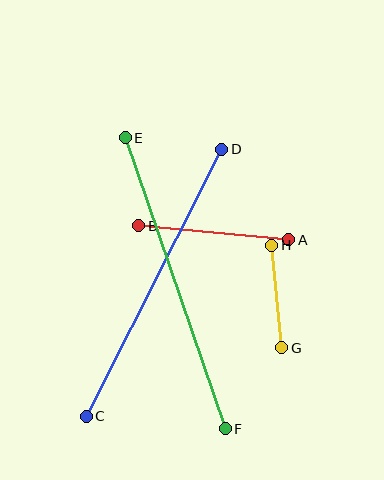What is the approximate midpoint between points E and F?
The midpoint is at approximately (175, 283) pixels.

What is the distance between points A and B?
The distance is approximately 150 pixels.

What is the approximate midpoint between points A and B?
The midpoint is at approximately (214, 233) pixels.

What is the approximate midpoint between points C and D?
The midpoint is at approximately (154, 283) pixels.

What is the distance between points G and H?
The distance is approximately 103 pixels.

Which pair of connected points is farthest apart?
Points E and F are farthest apart.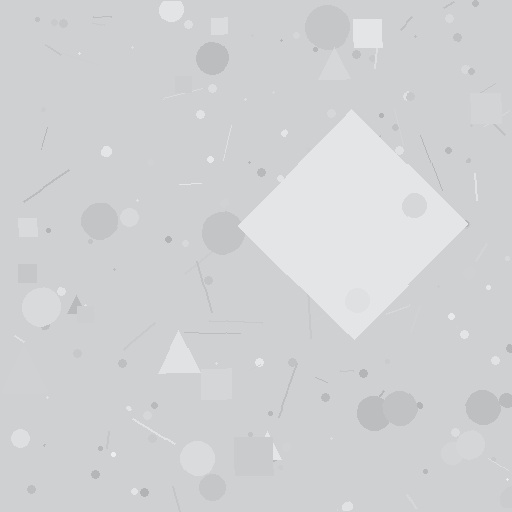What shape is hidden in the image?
A diamond is hidden in the image.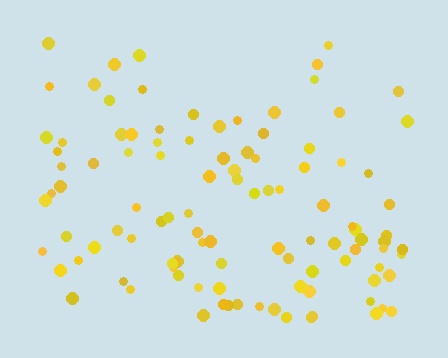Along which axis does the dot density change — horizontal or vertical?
Vertical.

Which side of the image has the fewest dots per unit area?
The top.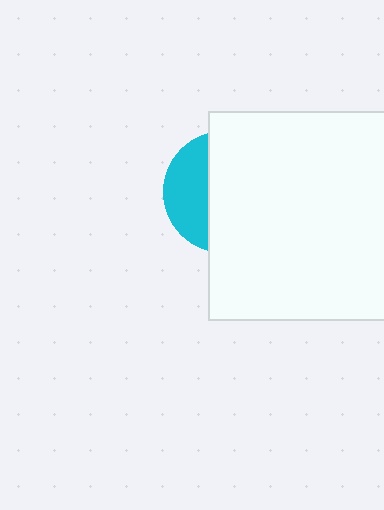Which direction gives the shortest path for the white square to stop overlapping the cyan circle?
Moving right gives the shortest separation.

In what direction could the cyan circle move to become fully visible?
The cyan circle could move left. That would shift it out from behind the white square entirely.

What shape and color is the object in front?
The object in front is a white square.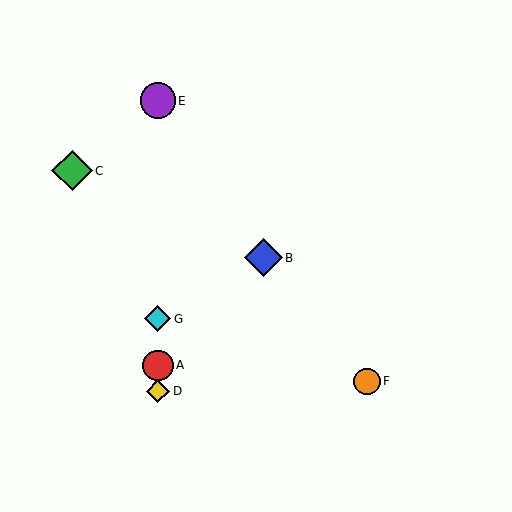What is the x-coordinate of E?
Object E is at x≈158.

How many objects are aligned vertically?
4 objects (A, D, E, G) are aligned vertically.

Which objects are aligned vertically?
Objects A, D, E, G are aligned vertically.